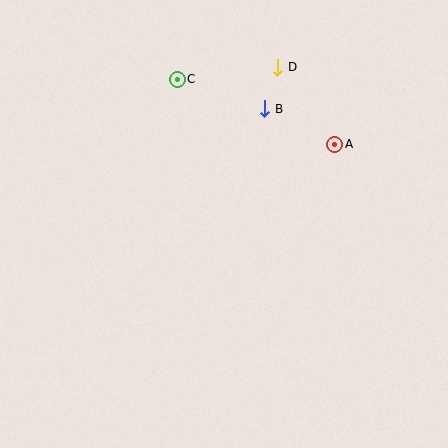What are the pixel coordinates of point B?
Point B is at (265, 109).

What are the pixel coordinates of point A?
Point A is at (335, 144).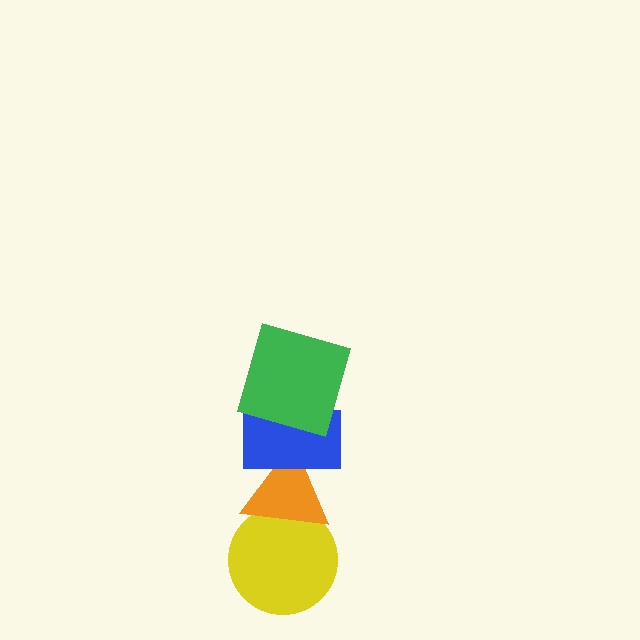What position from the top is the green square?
The green square is 1st from the top.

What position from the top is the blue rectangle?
The blue rectangle is 2nd from the top.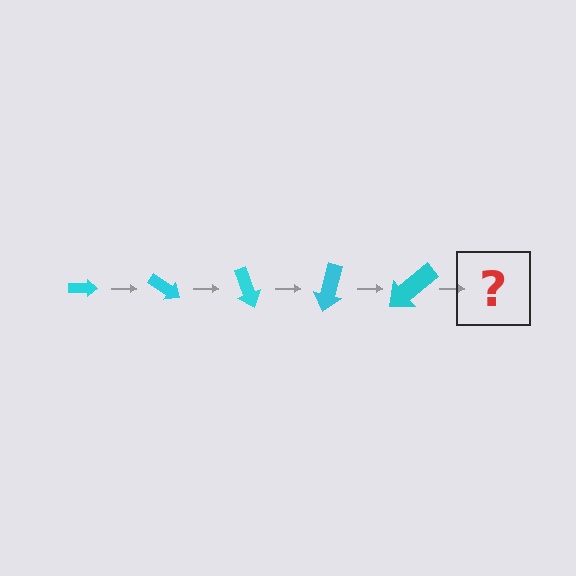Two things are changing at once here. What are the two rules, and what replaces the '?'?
The two rules are that the arrow grows larger each step and it rotates 35 degrees each step. The '?' should be an arrow, larger than the previous one and rotated 175 degrees from the start.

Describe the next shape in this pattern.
It should be an arrow, larger than the previous one and rotated 175 degrees from the start.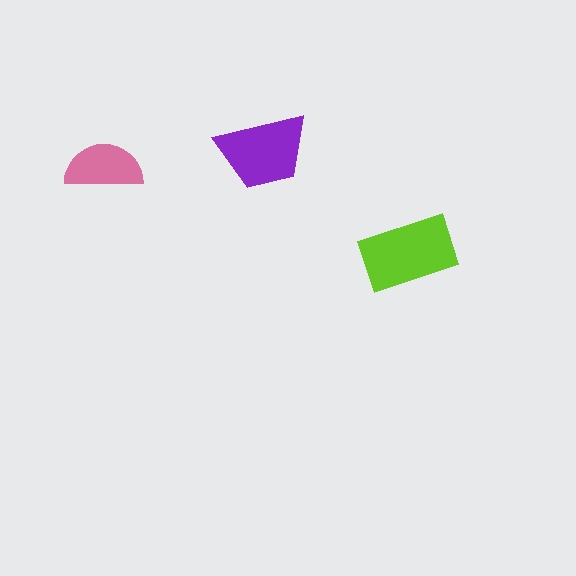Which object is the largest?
The lime rectangle.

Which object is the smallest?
The pink semicircle.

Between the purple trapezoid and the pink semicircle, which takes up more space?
The purple trapezoid.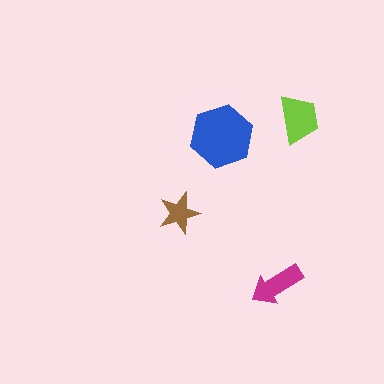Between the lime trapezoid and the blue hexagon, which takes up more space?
The blue hexagon.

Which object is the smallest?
The brown star.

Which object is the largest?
The blue hexagon.